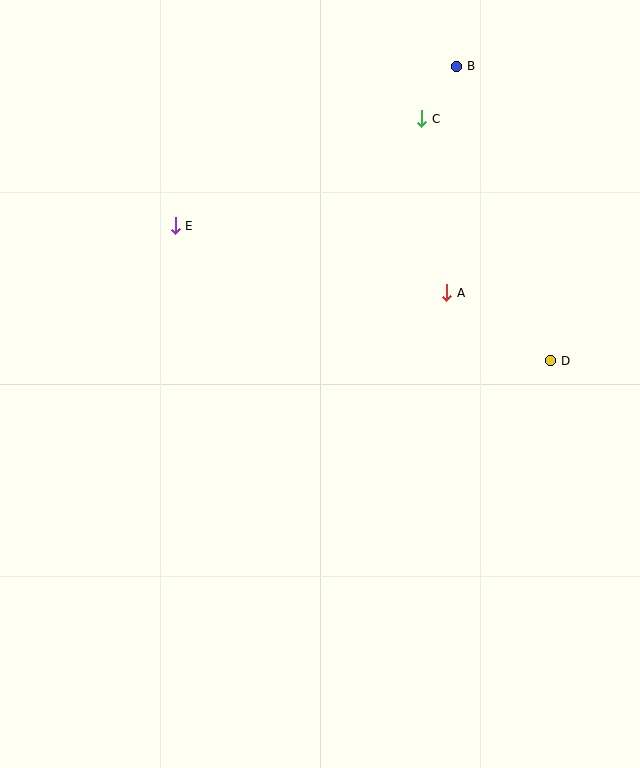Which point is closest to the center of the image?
Point A at (447, 293) is closest to the center.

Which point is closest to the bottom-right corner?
Point D is closest to the bottom-right corner.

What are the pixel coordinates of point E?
Point E is at (175, 226).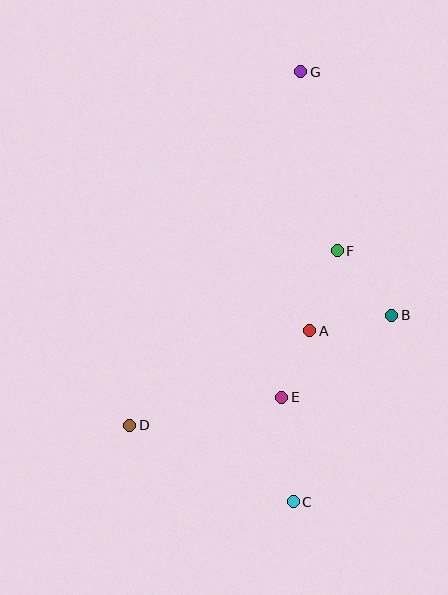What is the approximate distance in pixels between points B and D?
The distance between B and D is approximately 284 pixels.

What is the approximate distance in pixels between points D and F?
The distance between D and F is approximately 272 pixels.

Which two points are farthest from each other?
Points C and G are farthest from each other.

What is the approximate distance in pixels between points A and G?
The distance between A and G is approximately 259 pixels.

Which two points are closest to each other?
Points A and E are closest to each other.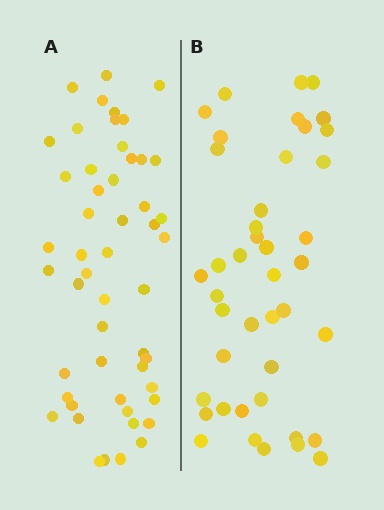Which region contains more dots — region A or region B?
Region A (the left region) has more dots.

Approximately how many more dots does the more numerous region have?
Region A has roughly 8 or so more dots than region B.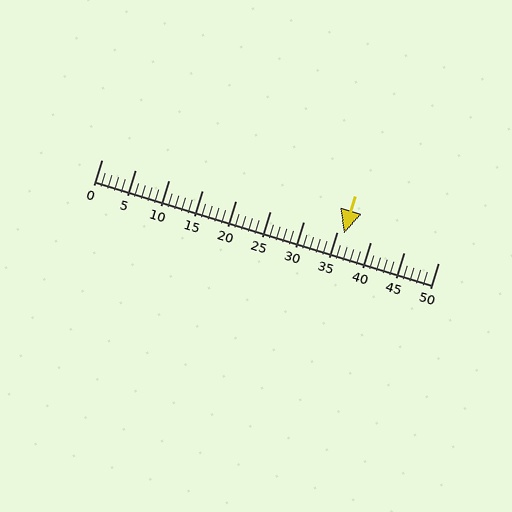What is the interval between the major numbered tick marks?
The major tick marks are spaced 5 units apart.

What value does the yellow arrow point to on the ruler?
The yellow arrow points to approximately 36.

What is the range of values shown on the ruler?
The ruler shows values from 0 to 50.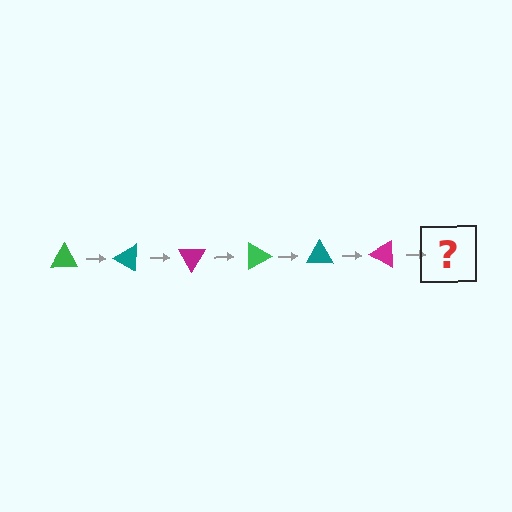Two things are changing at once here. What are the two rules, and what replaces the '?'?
The two rules are that it rotates 30 degrees each step and the color cycles through green, teal, and magenta. The '?' should be a green triangle, rotated 180 degrees from the start.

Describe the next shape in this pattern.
It should be a green triangle, rotated 180 degrees from the start.